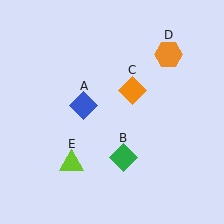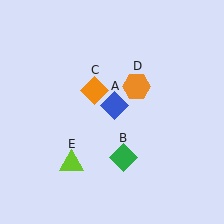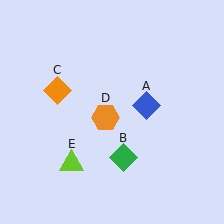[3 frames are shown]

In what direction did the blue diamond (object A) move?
The blue diamond (object A) moved right.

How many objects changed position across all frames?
3 objects changed position: blue diamond (object A), orange diamond (object C), orange hexagon (object D).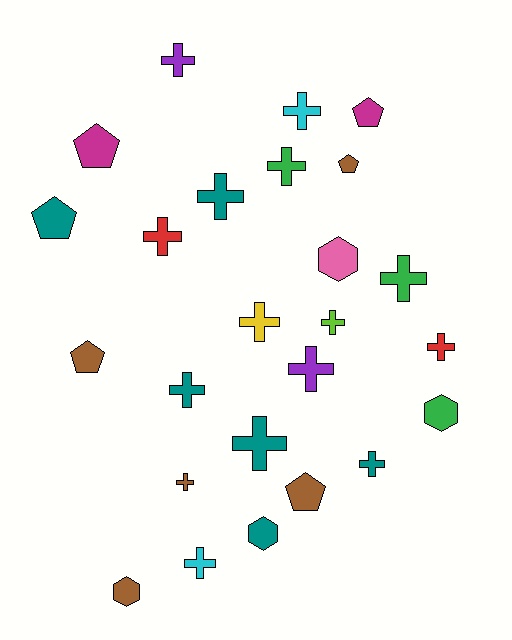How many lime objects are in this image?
There is 1 lime object.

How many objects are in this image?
There are 25 objects.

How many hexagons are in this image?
There are 4 hexagons.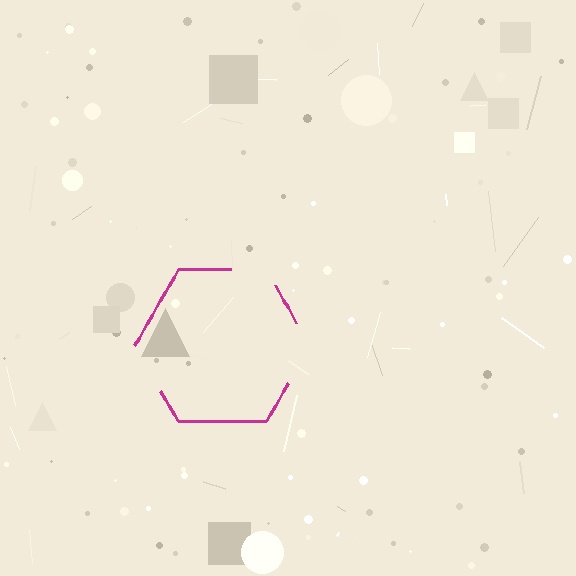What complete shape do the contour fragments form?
The contour fragments form a hexagon.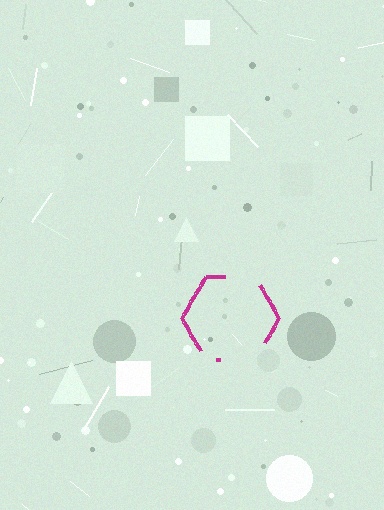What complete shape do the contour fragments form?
The contour fragments form a hexagon.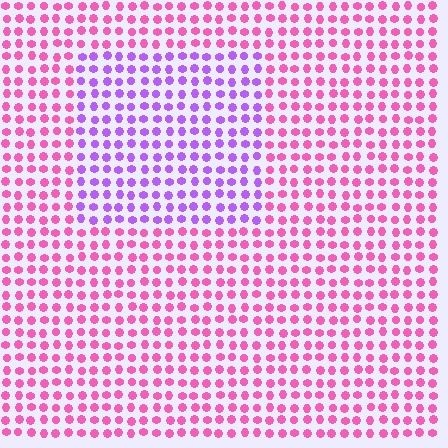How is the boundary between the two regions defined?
The boundary is defined purely by a slight shift in hue (about 49 degrees). Spacing, size, and orientation are identical on both sides.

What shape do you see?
I see a rectangle.